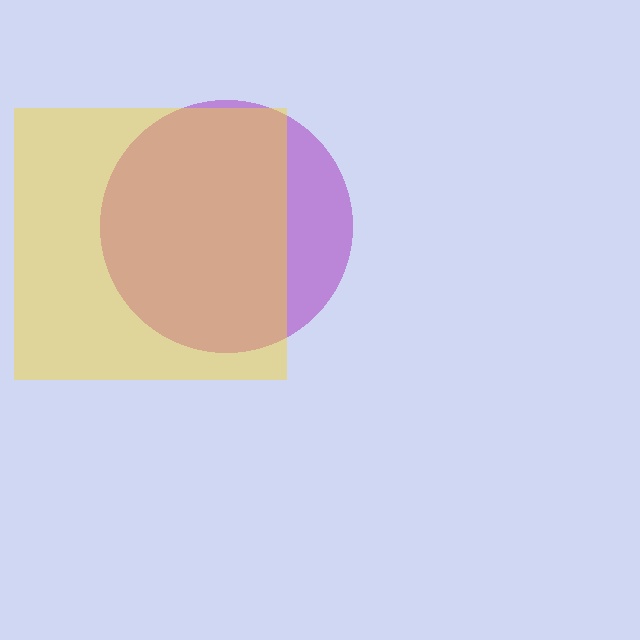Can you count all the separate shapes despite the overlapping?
Yes, there are 2 separate shapes.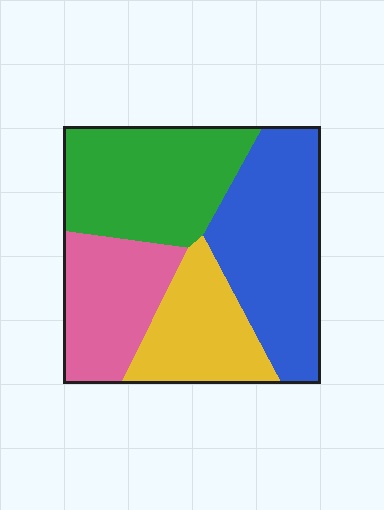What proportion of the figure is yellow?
Yellow takes up about one fifth (1/5) of the figure.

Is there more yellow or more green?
Green.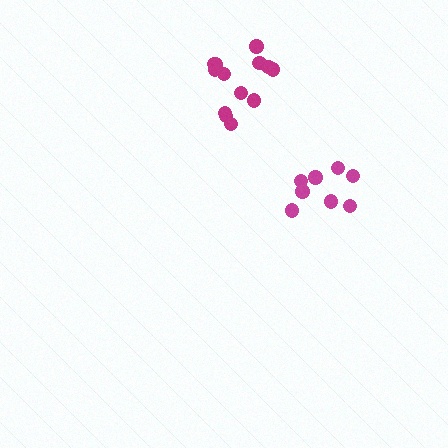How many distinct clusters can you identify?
There are 2 distinct clusters.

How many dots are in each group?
Group 1: 13 dots, Group 2: 8 dots (21 total).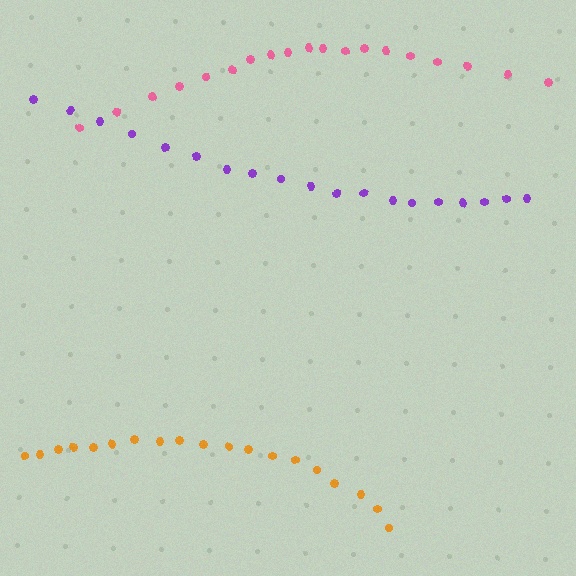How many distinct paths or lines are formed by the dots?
There are 3 distinct paths.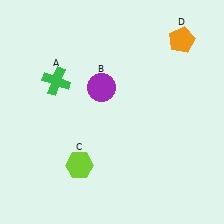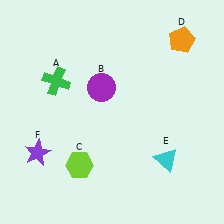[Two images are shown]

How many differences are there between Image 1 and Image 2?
There are 2 differences between the two images.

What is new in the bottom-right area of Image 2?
A cyan triangle (E) was added in the bottom-right area of Image 2.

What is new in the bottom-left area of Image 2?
A purple star (F) was added in the bottom-left area of Image 2.